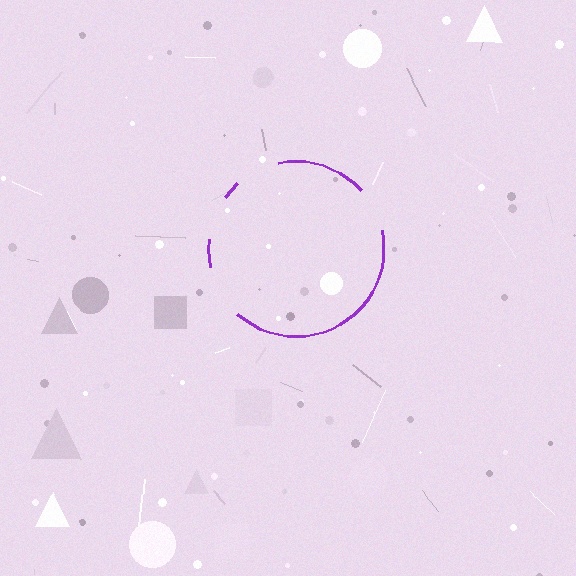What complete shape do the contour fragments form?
The contour fragments form a circle.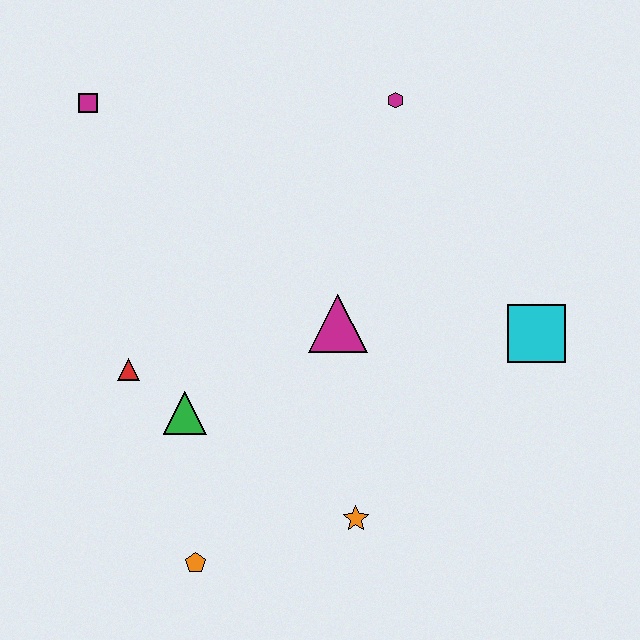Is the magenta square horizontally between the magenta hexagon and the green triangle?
No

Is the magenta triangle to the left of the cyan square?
Yes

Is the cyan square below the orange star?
No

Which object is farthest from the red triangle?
The cyan square is farthest from the red triangle.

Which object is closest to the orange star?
The orange pentagon is closest to the orange star.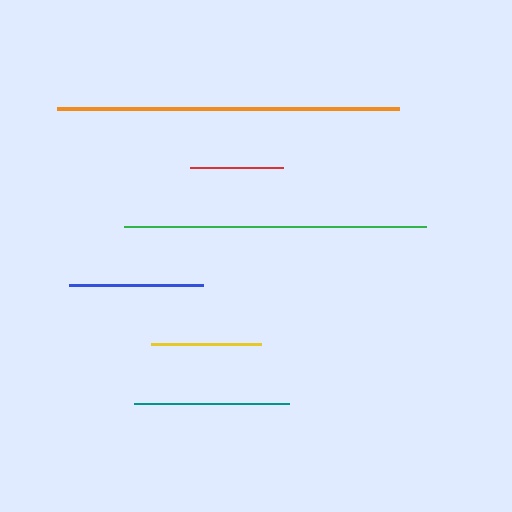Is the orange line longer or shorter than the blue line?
The orange line is longer than the blue line.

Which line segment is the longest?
The orange line is the longest at approximately 342 pixels.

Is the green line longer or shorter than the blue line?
The green line is longer than the blue line.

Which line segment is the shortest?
The red line is the shortest at approximately 93 pixels.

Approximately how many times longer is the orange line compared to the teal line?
The orange line is approximately 2.2 times the length of the teal line.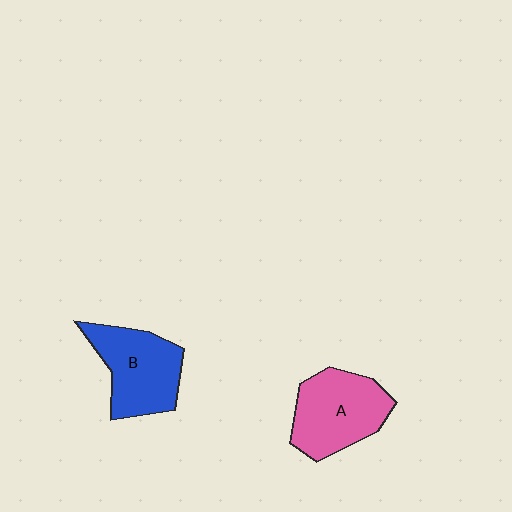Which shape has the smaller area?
Shape B (blue).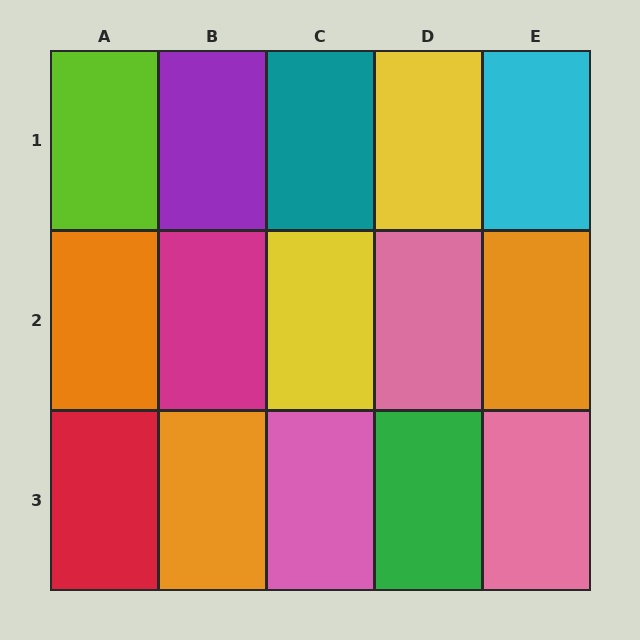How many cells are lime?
1 cell is lime.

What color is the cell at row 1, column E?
Cyan.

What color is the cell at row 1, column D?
Yellow.